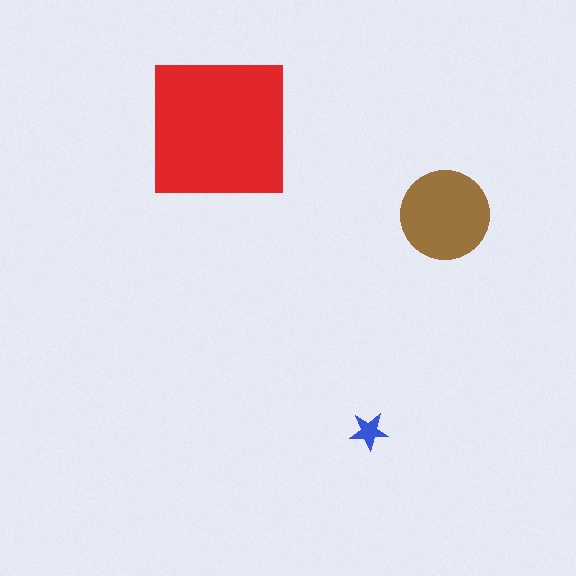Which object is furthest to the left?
The red square is leftmost.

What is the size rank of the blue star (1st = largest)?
3rd.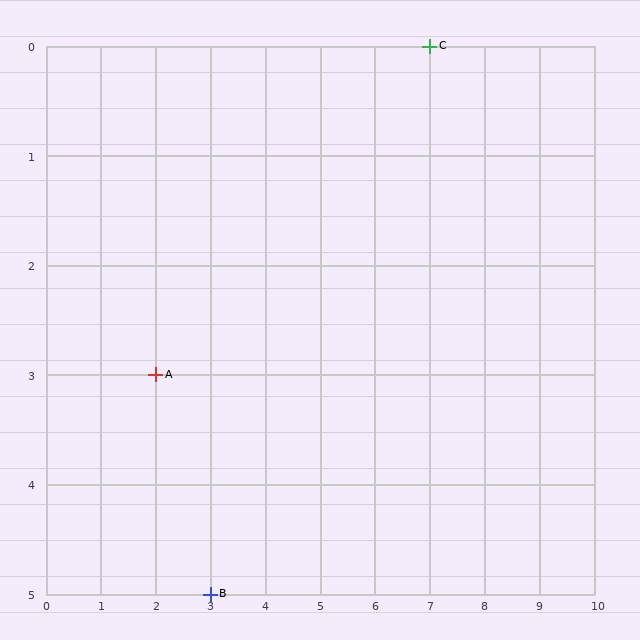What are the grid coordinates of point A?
Point A is at grid coordinates (2, 3).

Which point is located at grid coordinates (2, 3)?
Point A is at (2, 3).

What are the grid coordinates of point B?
Point B is at grid coordinates (3, 5).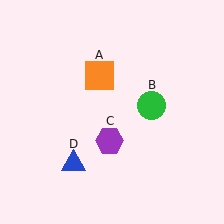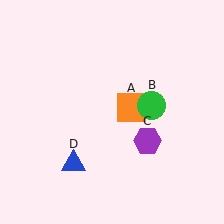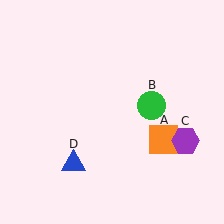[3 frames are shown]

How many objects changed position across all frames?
2 objects changed position: orange square (object A), purple hexagon (object C).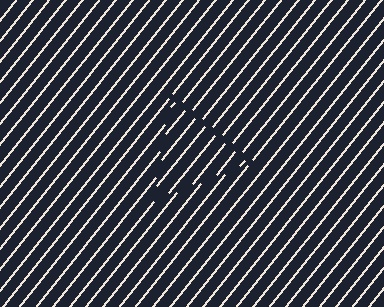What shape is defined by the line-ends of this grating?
An illusory triangle. The interior of the shape contains the same grating, shifted by half a period — the contour is defined by the phase discontinuity where line-ends from the inner and outer gratings abut.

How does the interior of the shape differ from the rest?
The interior of the shape contains the same grating, shifted by half a period — the contour is defined by the phase discontinuity where line-ends from the inner and outer gratings abut.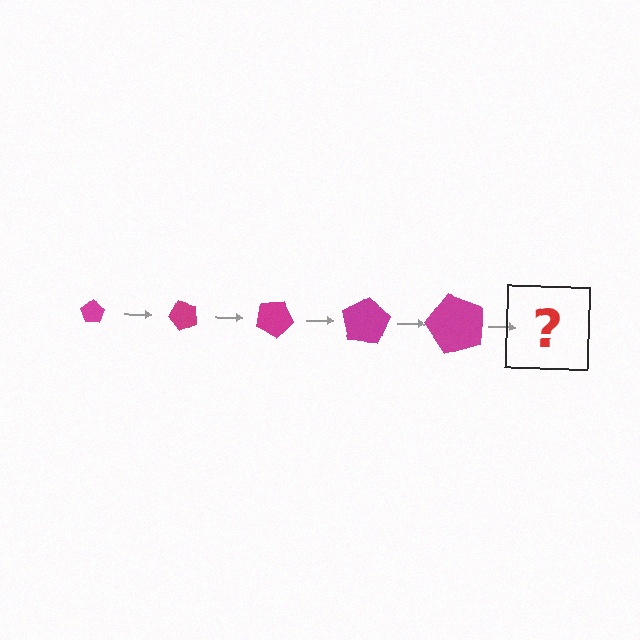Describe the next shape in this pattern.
It should be a pentagon, larger than the previous one and rotated 250 degrees from the start.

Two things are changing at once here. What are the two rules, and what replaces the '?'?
The two rules are that the pentagon grows larger each step and it rotates 50 degrees each step. The '?' should be a pentagon, larger than the previous one and rotated 250 degrees from the start.